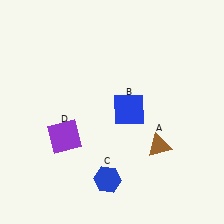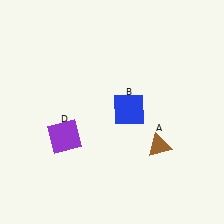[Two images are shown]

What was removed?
The blue hexagon (C) was removed in Image 2.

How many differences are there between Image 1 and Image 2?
There is 1 difference between the two images.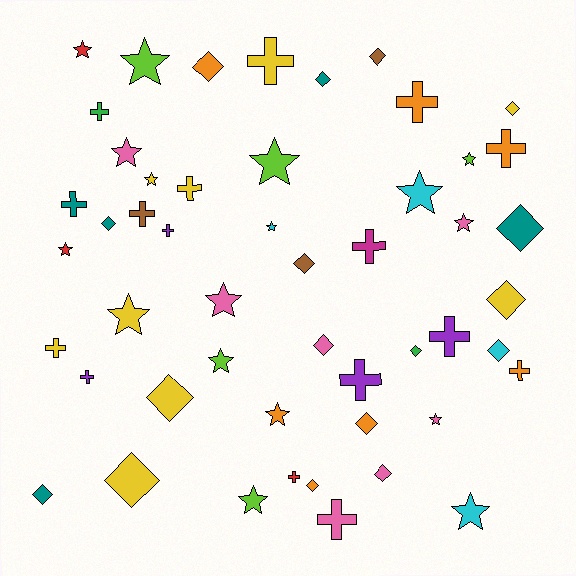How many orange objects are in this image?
There are 7 orange objects.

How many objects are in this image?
There are 50 objects.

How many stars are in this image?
There are 17 stars.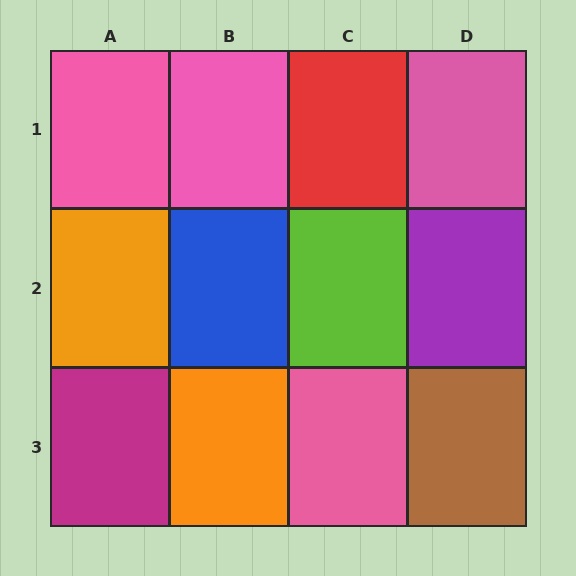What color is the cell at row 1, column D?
Pink.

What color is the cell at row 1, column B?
Pink.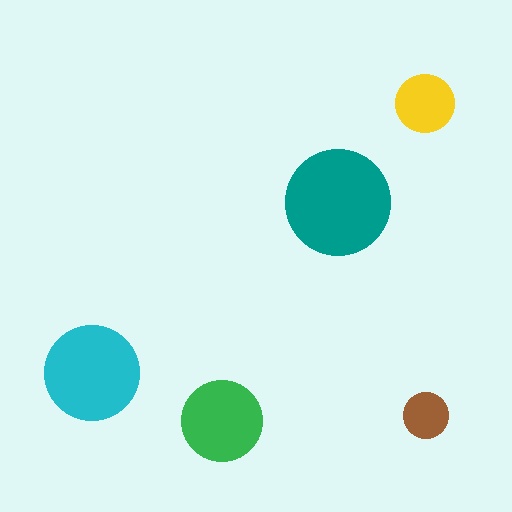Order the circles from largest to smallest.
the teal one, the cyan one, the green one, the yellow one, the brown one.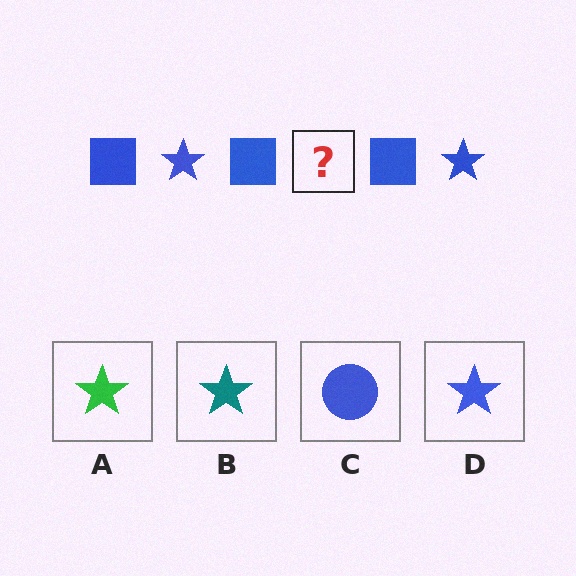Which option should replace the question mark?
Option D.